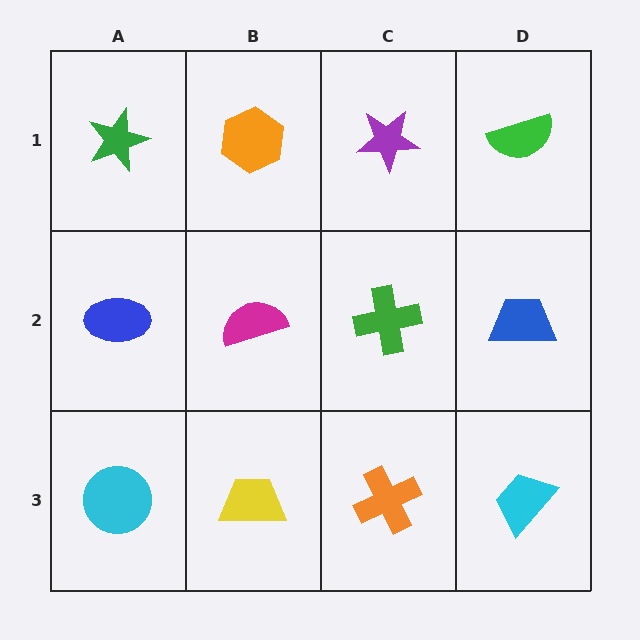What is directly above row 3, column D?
A blue trapezoid.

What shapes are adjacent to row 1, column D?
A blue trapezoid (row 2, column D), a purple star (row 1, column C).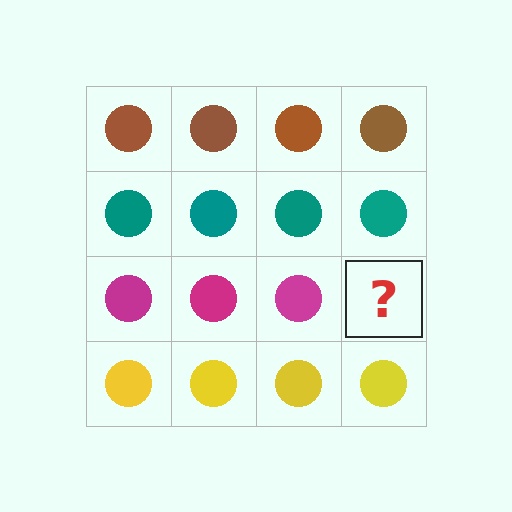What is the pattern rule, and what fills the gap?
The rule is that each row has a consistent color. The gap should be filled with a magenta circle.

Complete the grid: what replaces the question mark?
The question mark should be replaced with a magenta circle.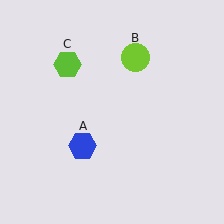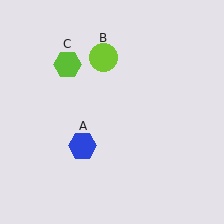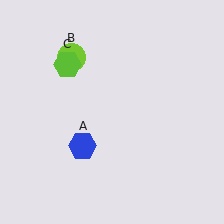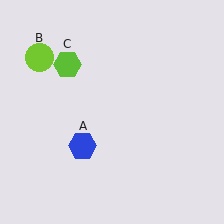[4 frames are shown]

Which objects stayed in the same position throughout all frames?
Blue hexagon (object A) and lime hexagon (object C) remained stationary.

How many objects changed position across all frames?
1 object changed position: lime circle (object B).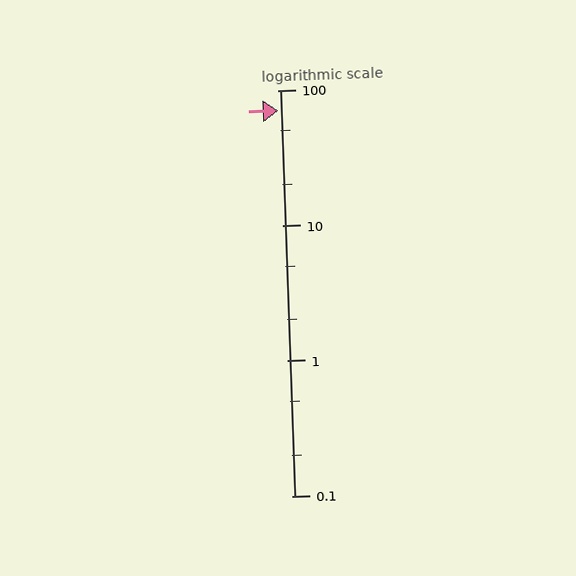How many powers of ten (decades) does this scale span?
The scale spans 3 decades, from 0.1 to 100.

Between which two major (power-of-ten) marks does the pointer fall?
The pointer is between 10 and 100.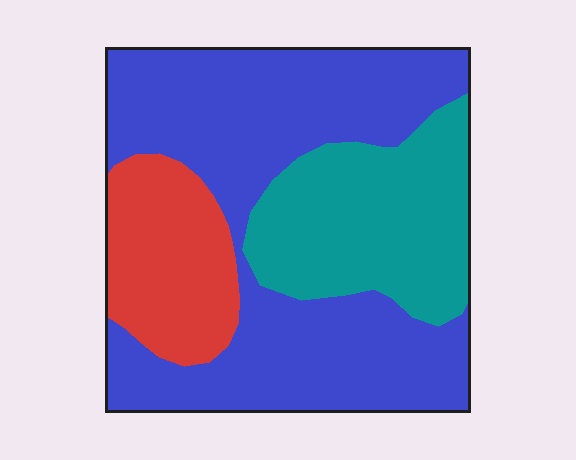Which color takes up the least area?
Red, at roughly 15%.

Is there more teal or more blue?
Blue.